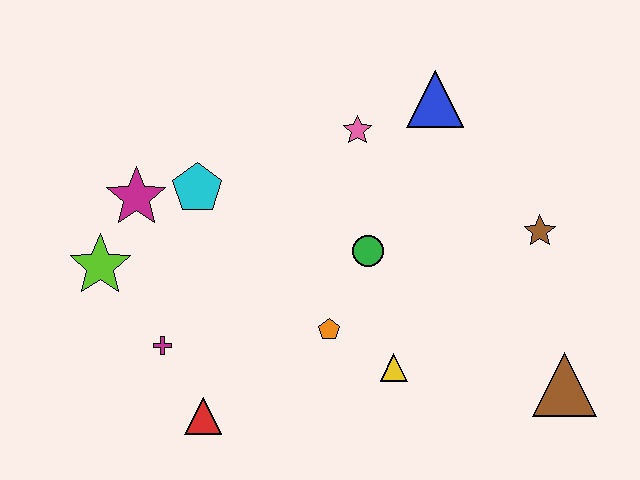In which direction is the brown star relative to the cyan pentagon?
The brown star is to the right of the cyan pentagon.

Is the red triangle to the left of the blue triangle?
Yes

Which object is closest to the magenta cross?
The red triangle is closest to the magenta cross.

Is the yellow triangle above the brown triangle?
Yes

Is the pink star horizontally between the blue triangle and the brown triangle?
No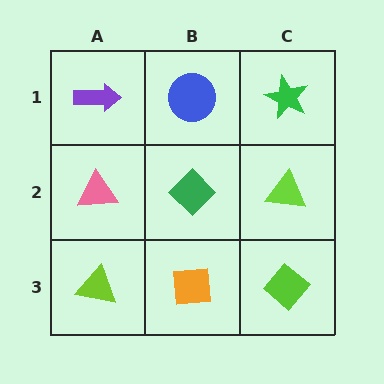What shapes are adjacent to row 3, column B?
A green diamond (row 2, column B), a lime triangle (row 3, column A), a lime diamond (row 3, column C).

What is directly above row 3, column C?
A lime triangle.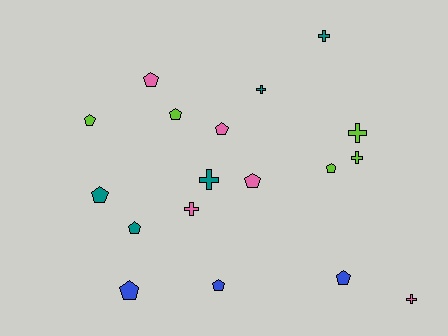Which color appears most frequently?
Lime, with 5 objects.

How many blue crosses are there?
There are no blue crosses.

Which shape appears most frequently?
Pentagon, with 11 objects.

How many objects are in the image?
There are 18 objects.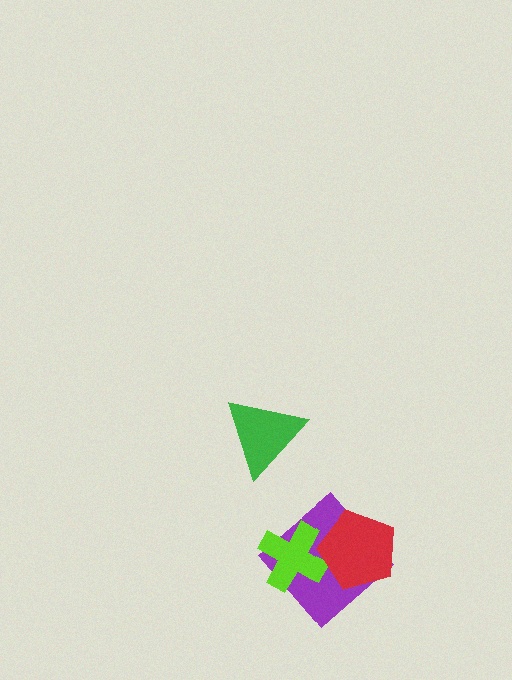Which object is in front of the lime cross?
The red pentagon is in front of the lime cross.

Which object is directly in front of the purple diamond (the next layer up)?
The lime cross is directly in front of the purple diamond.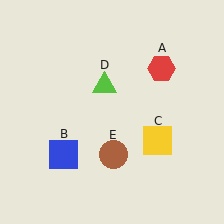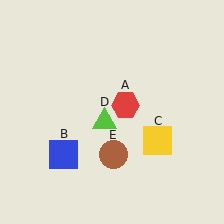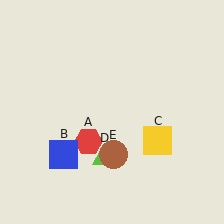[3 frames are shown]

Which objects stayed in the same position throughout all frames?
Blue square (object B) and yellow square (object C) and brown circle (object E) remained stationary.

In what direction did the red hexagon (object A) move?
The red hexagon (object A) moved down and to the left.